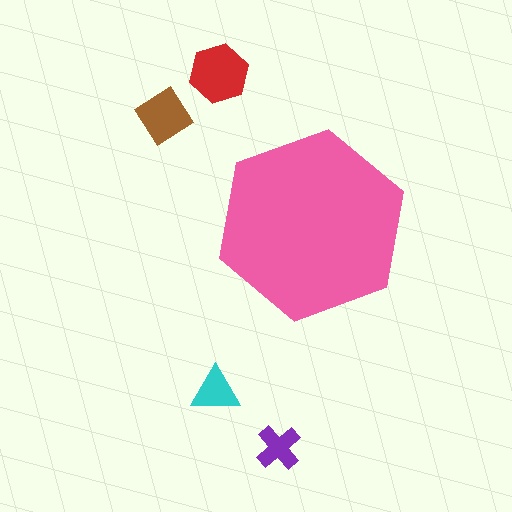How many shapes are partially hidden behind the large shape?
0 shapes are partially hidden.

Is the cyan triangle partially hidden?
No, the cyan triangle is fully visible.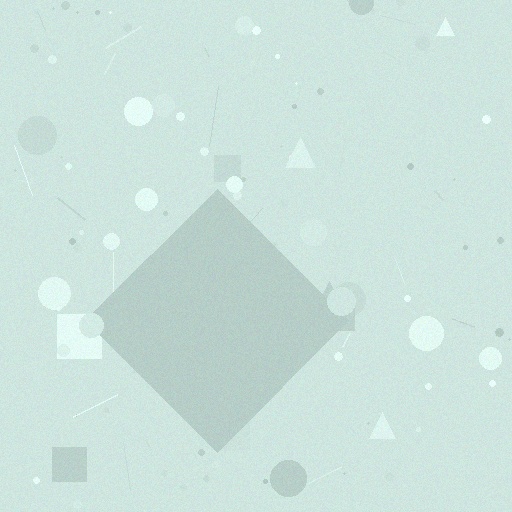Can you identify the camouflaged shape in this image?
The camouflaged shape is a diamond.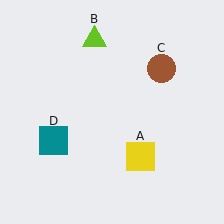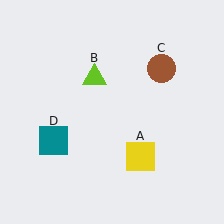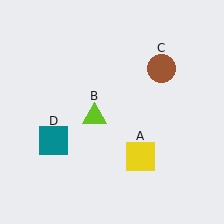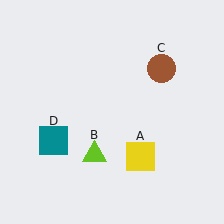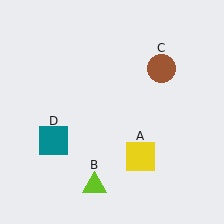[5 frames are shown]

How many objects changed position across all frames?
1 object changed position: lime triangle (object B).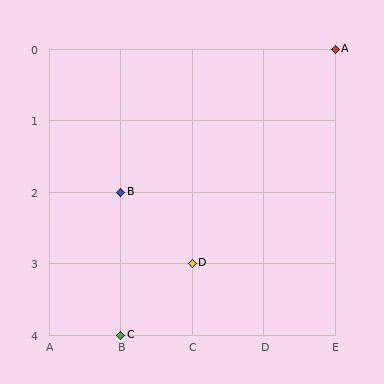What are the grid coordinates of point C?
Point C is at grid coordinates (B, 4).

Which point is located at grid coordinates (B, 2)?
Point B is at (B, 2).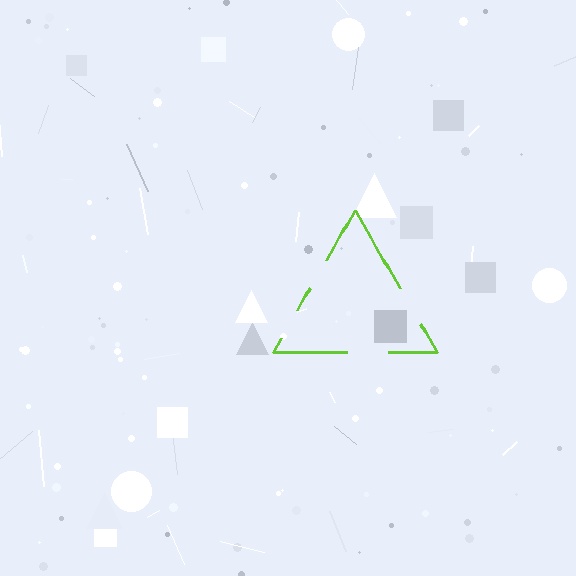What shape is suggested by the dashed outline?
The dashed outline suggests a triangle.